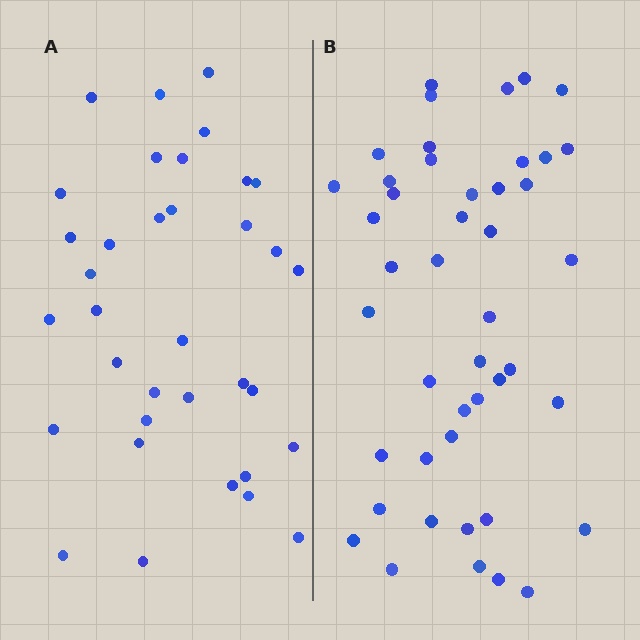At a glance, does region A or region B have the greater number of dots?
Region B (the right region) has more dots.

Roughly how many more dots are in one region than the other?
Region B has roughly 10 or so more dots than region A.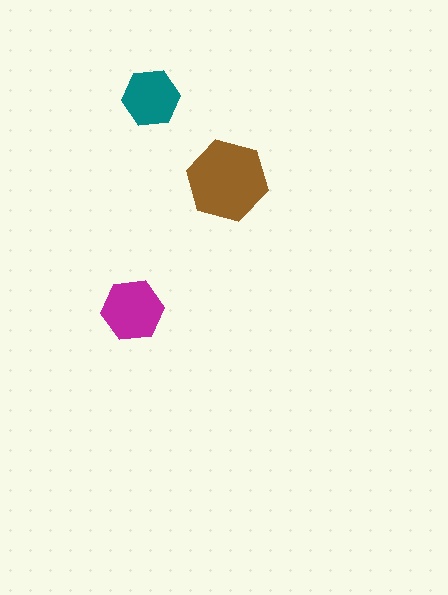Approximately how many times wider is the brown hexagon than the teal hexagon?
About 1.5 times wider.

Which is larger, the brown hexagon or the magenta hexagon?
The brown one.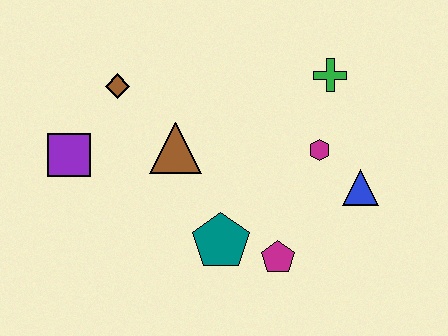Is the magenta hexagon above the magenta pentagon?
Yes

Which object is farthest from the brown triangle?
The blue triangle is farthest from the brown triangle.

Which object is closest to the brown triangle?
The brown diamond is closest to the brown triangle.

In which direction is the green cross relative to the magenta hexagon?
The green cross is above the magenta hexagon.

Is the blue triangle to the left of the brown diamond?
No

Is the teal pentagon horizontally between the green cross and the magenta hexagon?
No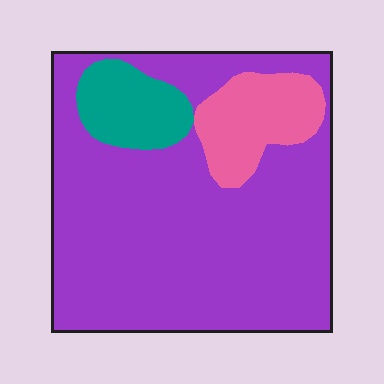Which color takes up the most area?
Purple, at roughly 75%.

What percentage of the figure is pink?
Pink covers about 15% of the figure.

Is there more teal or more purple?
Purple.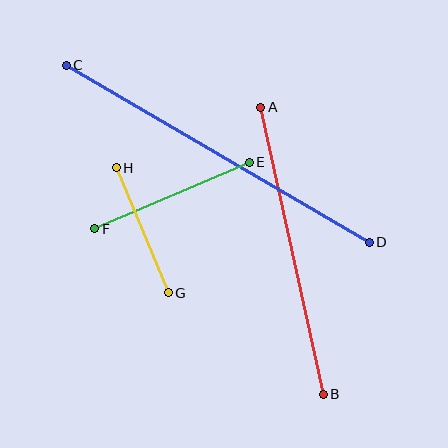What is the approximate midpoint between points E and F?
The midpoint is at approximately (172, 195) pixels.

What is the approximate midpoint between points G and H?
The midpoint is at approximately (142, 230) pixels.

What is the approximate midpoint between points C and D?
The midpoint is at approximately (218, 154) pixels.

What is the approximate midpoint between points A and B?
The midpoint is at approximately (292, 251) pixels.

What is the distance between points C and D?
The distance is approximately 351 pixels.